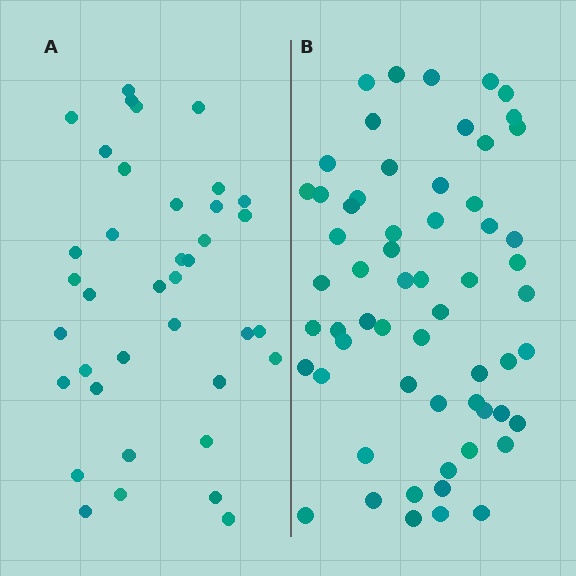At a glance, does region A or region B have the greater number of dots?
Region B (the right region) has more dots.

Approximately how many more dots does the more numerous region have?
Region B has approximately 20 more dots than region A.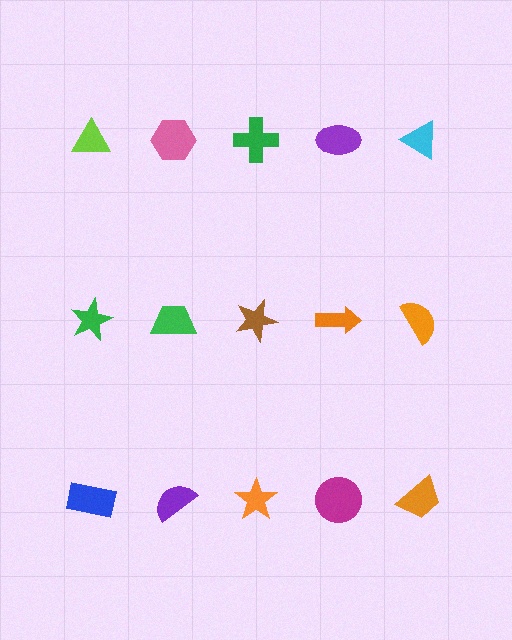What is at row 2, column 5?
An orange semicircle.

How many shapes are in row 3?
5 shapes.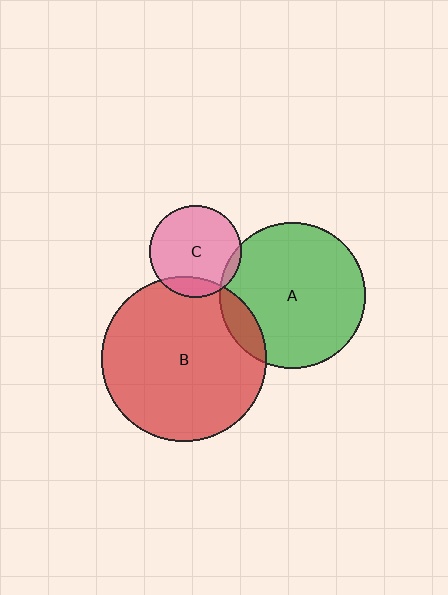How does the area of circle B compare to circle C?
Approximately 3.2 times.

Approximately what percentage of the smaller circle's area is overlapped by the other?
Approximately 5%.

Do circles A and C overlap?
Yes.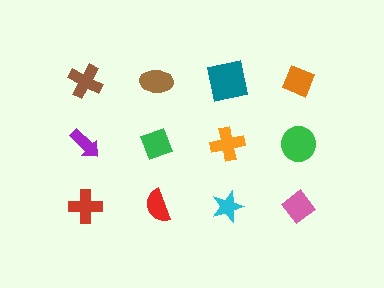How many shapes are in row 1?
4 shapes.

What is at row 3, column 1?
A red cross.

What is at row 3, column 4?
A pink diamond.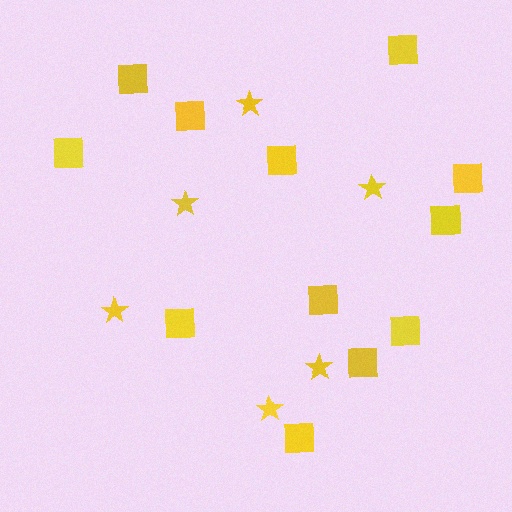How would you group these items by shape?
There are 2 groups: one group of squares (12) and one group of stars (6).